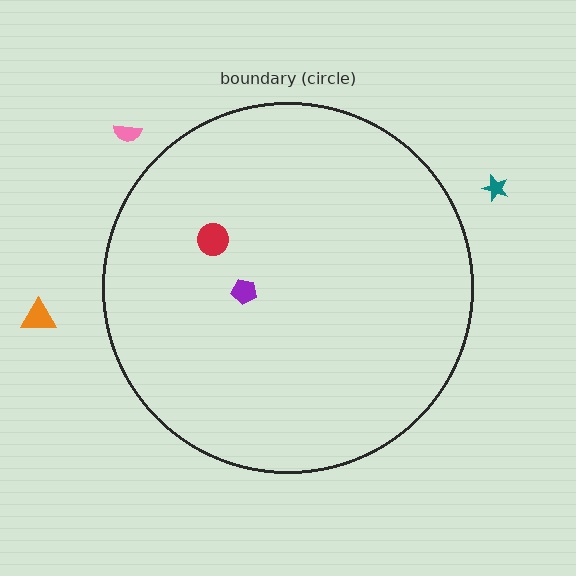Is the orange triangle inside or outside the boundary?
Outside.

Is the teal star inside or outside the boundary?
Outside.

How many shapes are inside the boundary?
2 inside, 3 outside.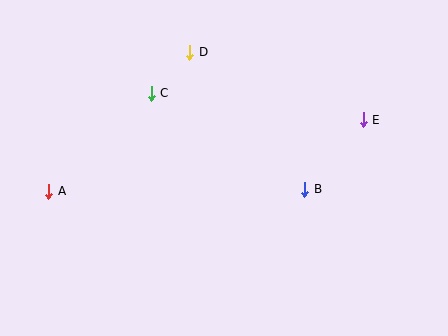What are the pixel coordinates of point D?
Point D is at (190, 52).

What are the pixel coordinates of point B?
Point B is at (305, 189).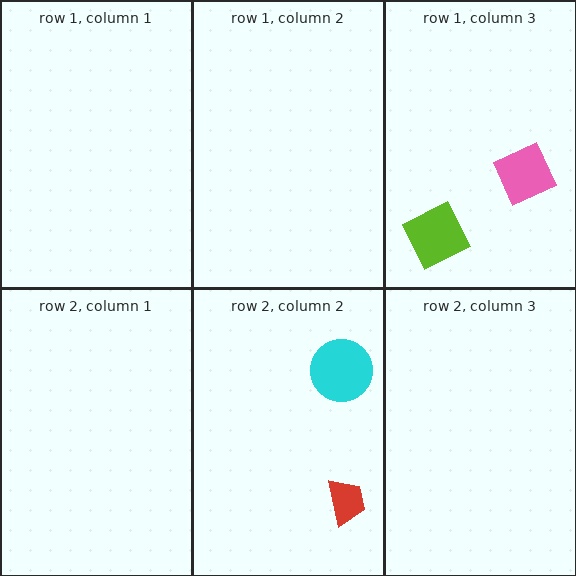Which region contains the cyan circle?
The row 2, column 2 region.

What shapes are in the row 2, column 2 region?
The red trapezoid, the cyan circle.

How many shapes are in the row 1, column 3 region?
2.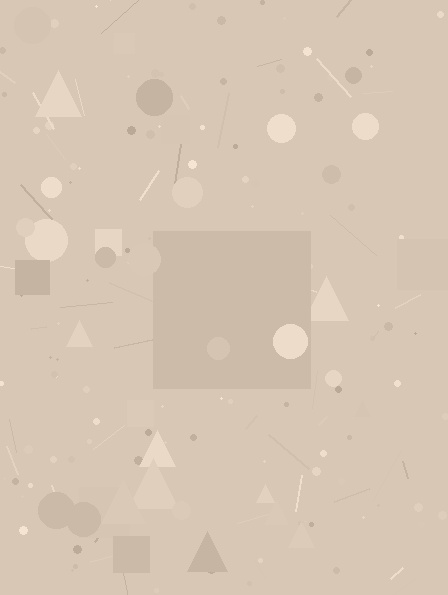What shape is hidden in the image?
A square is hidden in the image.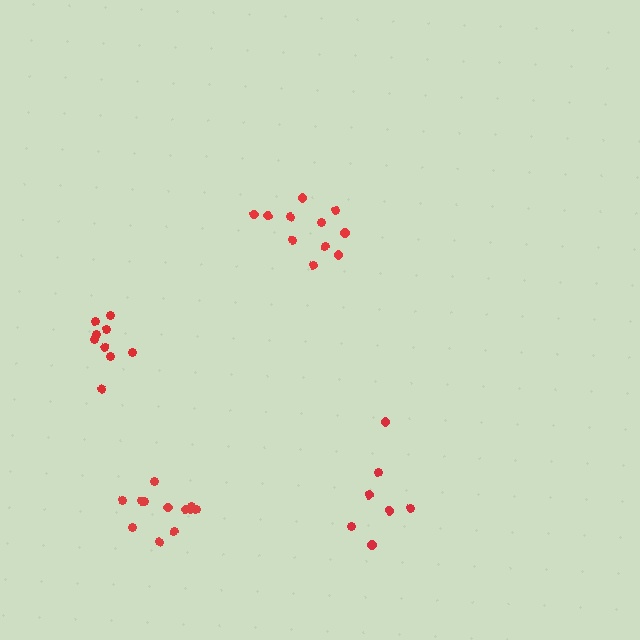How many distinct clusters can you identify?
There are 4 distinct clusters.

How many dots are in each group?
Group 1: 11 dots, Group 2: 9 dots, Group 3: 7 dots, Group 4: 12 dots (39 total).